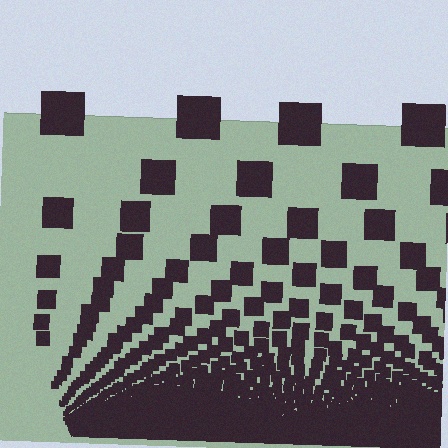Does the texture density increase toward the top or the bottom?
Density increases toward the bottom.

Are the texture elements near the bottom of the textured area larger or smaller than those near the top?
Smaller. The gradient is inverted — elements near the bottom are smaller and denser.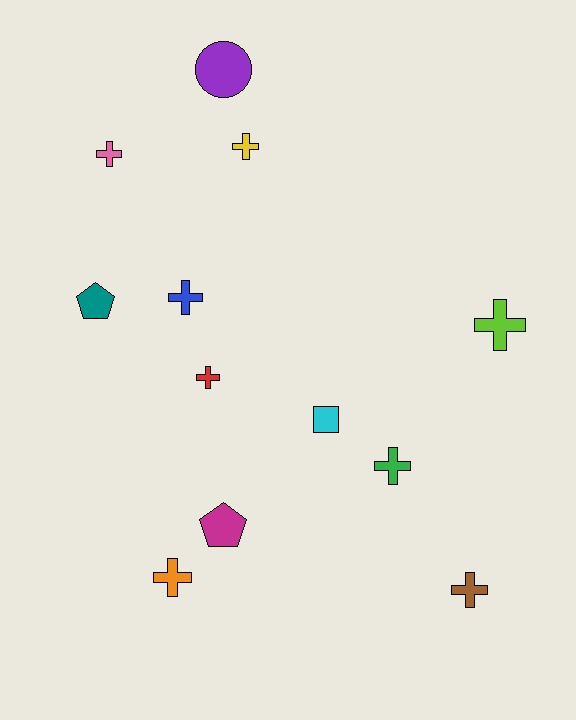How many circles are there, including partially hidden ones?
There is 1 circle.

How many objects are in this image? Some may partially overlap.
There are 12 objects.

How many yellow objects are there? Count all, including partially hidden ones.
There is 1 yellow object.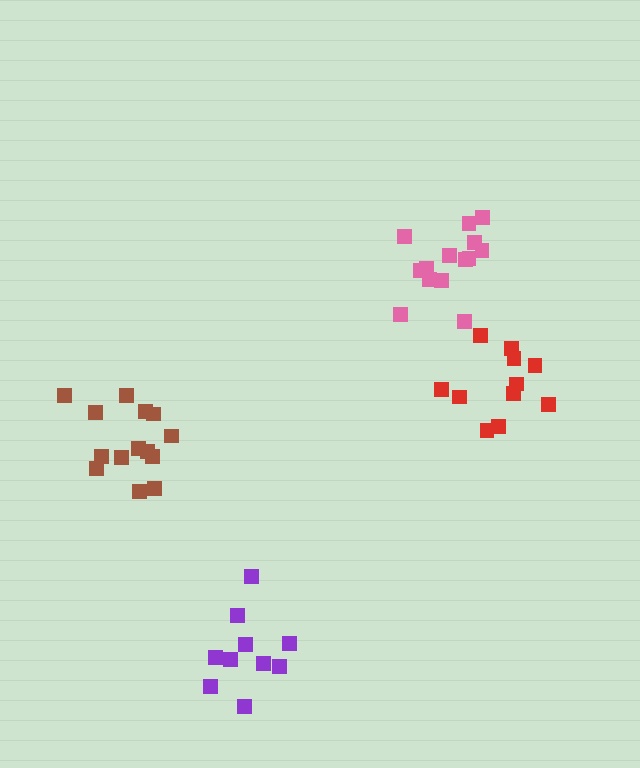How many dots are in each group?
Group 1: 14 dots, Group 2: 14 dots, Group 3: 11 dots, Group 4: 10 dots (49 total).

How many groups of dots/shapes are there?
There are 4 groups.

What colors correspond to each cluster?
The clusters are colored: pink, brown, red, purple.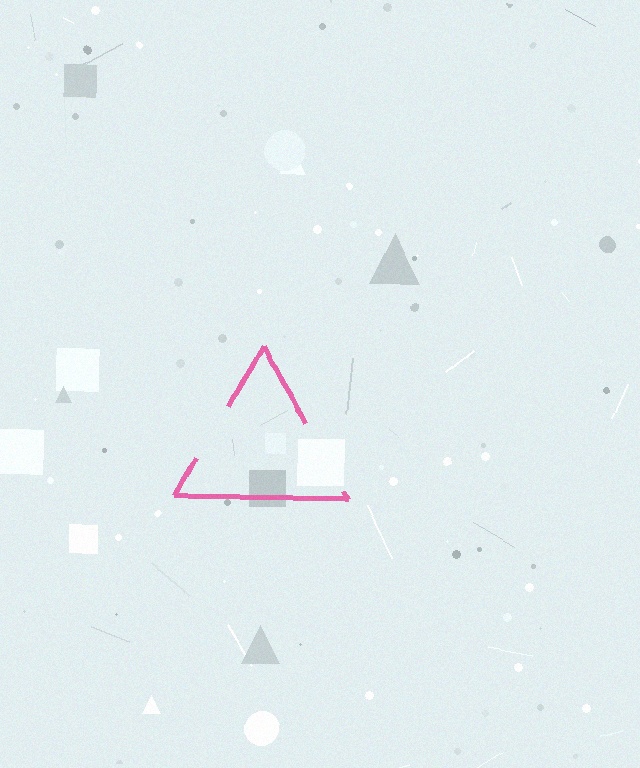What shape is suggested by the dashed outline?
The dashed outline suggests a triangle.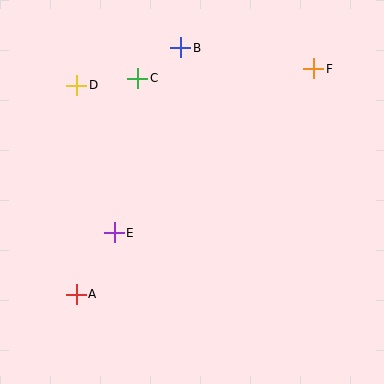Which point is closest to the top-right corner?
Point F is closest to the top-right corner.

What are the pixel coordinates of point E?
Point E is at (114, 233).